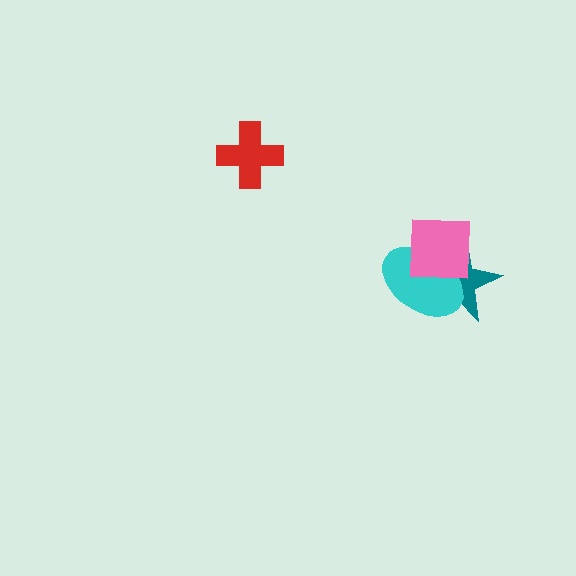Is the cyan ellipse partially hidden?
Yes, it is partially covered by another shape.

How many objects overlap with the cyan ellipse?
2 objects overlap with the cyan ellipse.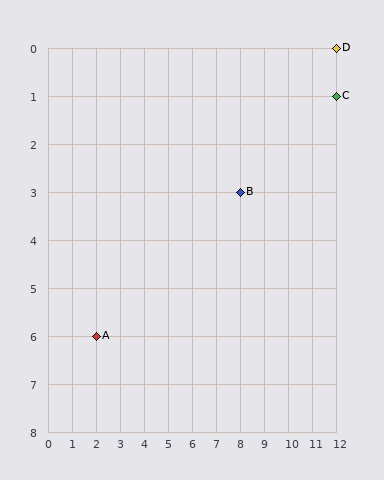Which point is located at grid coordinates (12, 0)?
Point D is at (12, 0).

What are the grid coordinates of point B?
Point B is at grid coordinates (8, 3).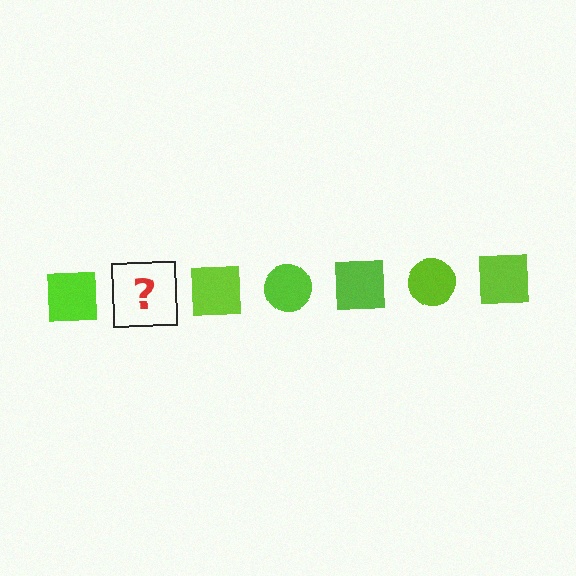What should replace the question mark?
The question mark should be replaced with a lime circle.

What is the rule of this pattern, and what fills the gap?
The rule is that the pattern cycles through square, circle shapes in lime. The gap should be filled with a lime circle.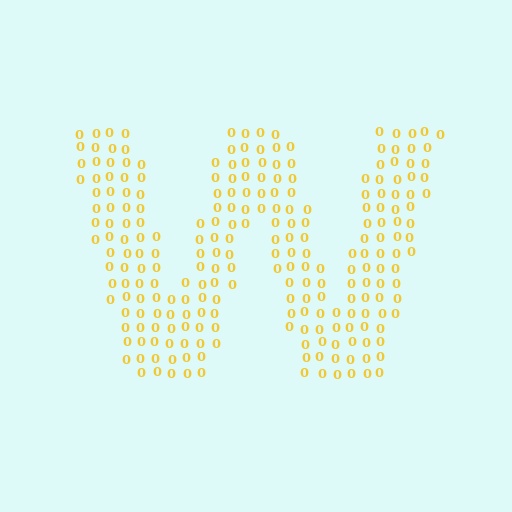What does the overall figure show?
The overall figure shows the letter W.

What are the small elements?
The small elements are digit 0's.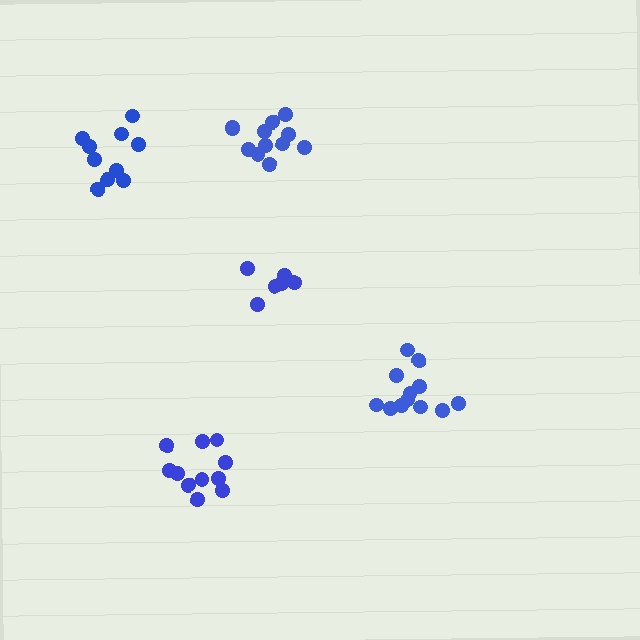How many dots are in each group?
Group 1: 7 dots, Group 2: 12 dots, Group 3: 11 dots, Group 4: 10 dots, Group 5: 12 dots (52 total).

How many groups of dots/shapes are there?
There are 5 groups.